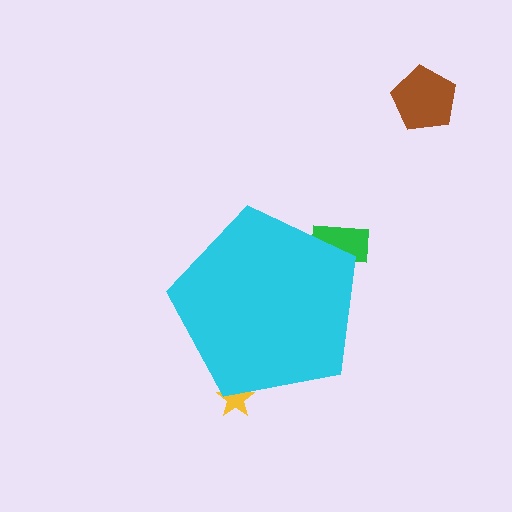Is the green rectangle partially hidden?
Yes, the green rectangle is partially hidden behind the cyan pentagon.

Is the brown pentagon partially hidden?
No, the brown pentagon is fully visible.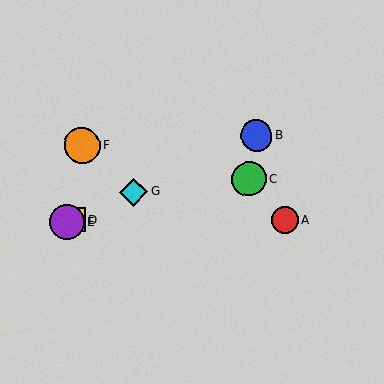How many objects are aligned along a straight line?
4 objects (B, D, E, G) are aligned along a straight line.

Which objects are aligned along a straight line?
Objects B, D, E, G are aligned along a straight line.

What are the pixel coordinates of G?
Object G is at (134, 192).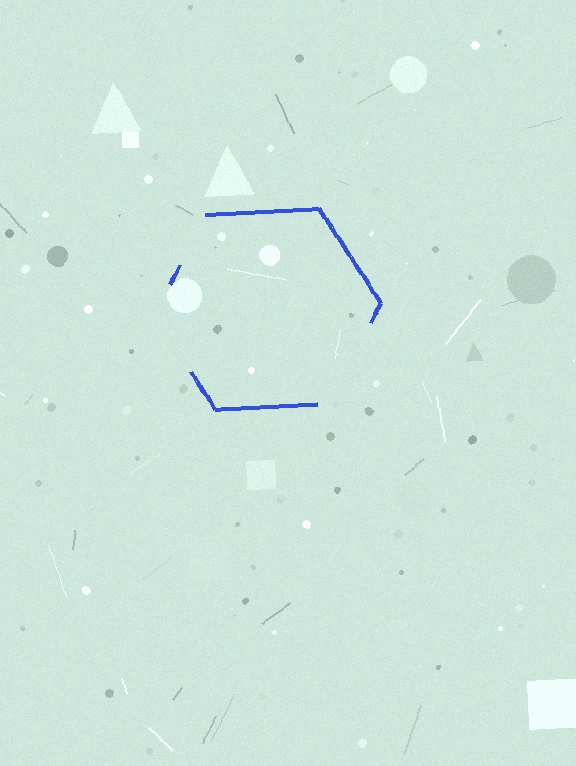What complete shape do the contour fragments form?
The contour fragments form a hexagon.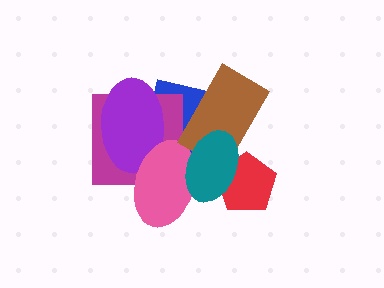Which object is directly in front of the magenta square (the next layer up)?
The purple ellipse is directly in front of the magenta square.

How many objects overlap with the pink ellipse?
4 objects overlap with the pink ellipse.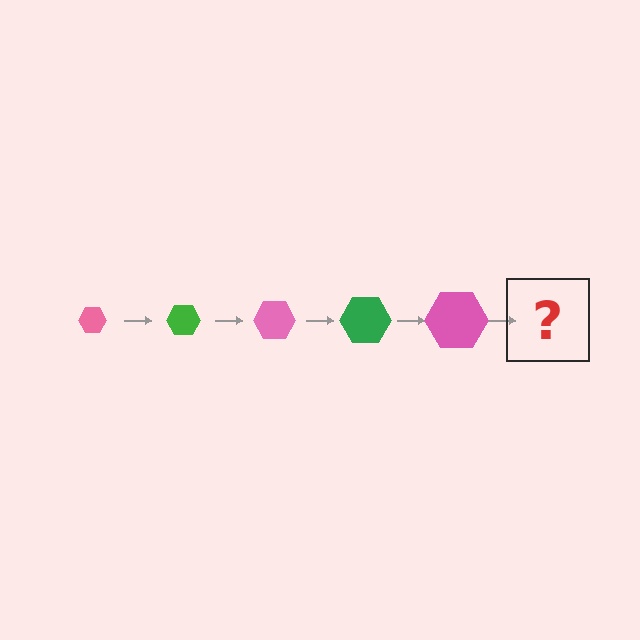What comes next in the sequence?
The next element should be a green hexagon, larger than the previous one.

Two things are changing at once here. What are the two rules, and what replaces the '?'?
The two rules are that the hexagon grows larger each step and the color cycles through pink and green. The '?' should be a green hexagon, larger than the previous one.